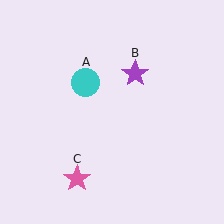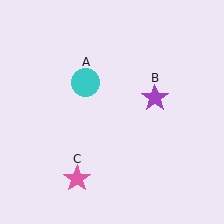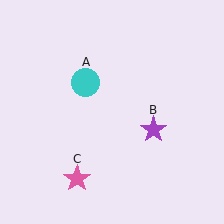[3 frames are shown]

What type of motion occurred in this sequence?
The purple star (object B) rotated clockwise around the center of the scene.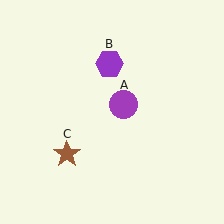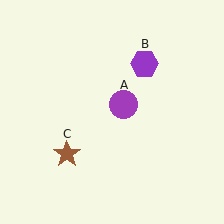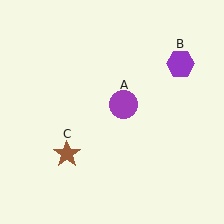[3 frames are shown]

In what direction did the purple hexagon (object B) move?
The purple hexagon (object B) moved right.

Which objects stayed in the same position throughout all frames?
Purple circle (object A) and brown star (object C) remained stationary.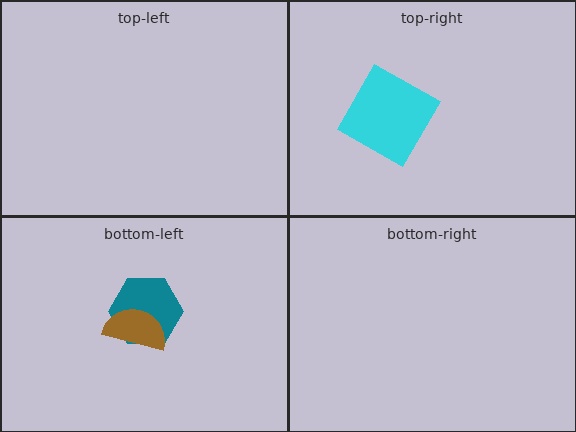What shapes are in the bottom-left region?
The teal hexagon, the brown semicircle.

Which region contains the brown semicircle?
The bottom-left region.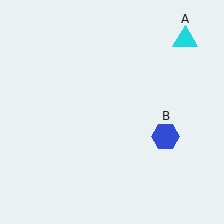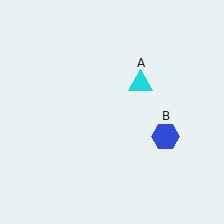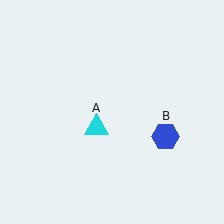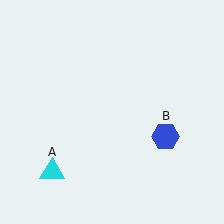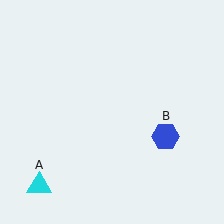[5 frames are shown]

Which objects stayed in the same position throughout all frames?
Blue hexagon (object B) remained stationary.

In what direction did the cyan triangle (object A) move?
The cyan triangle (object A) moved down and to the left.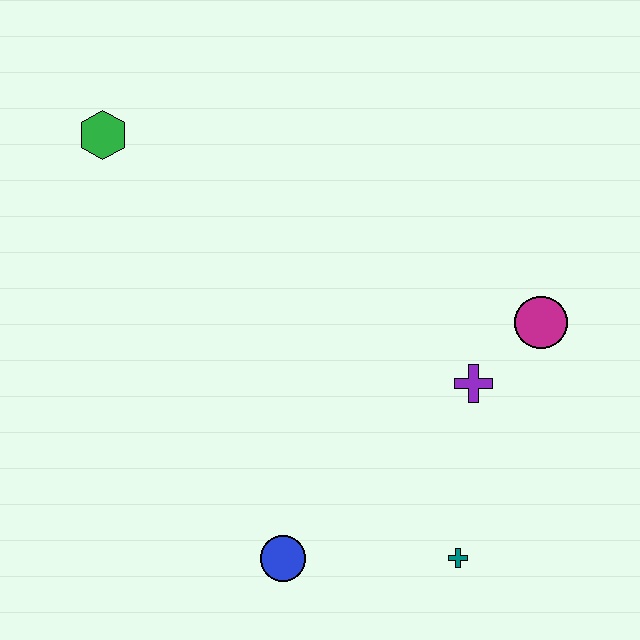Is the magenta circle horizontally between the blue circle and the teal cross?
No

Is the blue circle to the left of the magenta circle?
Yes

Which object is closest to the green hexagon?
The purple cross is closest to the green hexagon.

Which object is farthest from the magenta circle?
The green hexagon is farthest from the magenta circle.